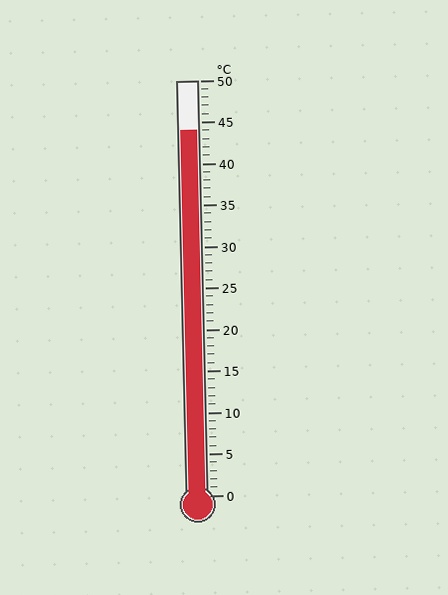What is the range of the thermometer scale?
The thermometer scale ranges from 0°C to 50°C.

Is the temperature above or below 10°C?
The temperature is above 10°C.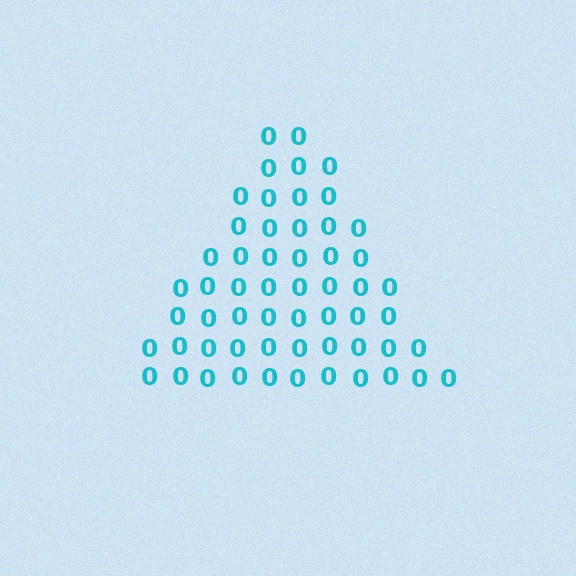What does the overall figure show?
The overall figure shows a triangle.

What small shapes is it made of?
It is made of small digit 0's.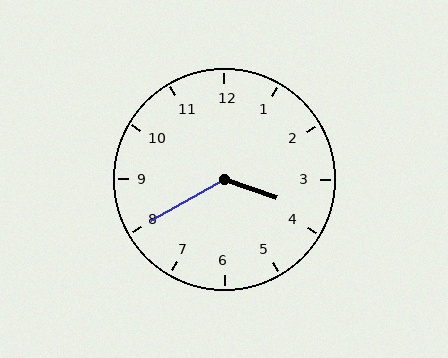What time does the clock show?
3:40.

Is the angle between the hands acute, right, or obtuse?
It is obtuse.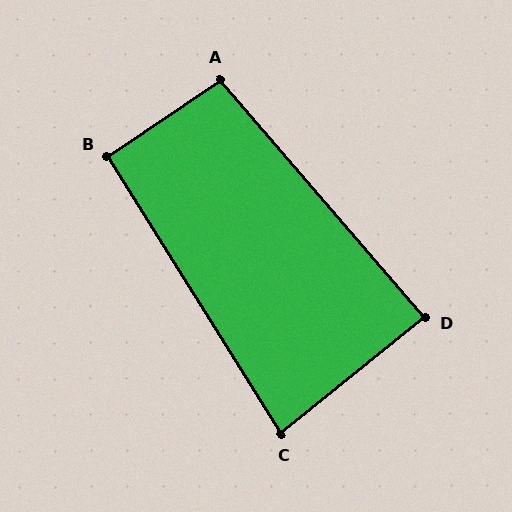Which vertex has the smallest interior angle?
C, at approximately 83 degrees.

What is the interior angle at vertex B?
Approximately 92 degrees (approximately right).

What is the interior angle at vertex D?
Approximately 88 degrees (approximately right).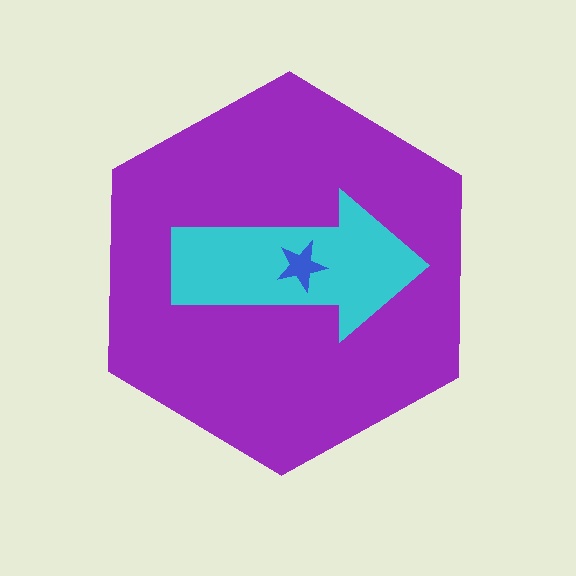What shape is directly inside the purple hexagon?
The cyan arrow.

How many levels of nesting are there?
3.